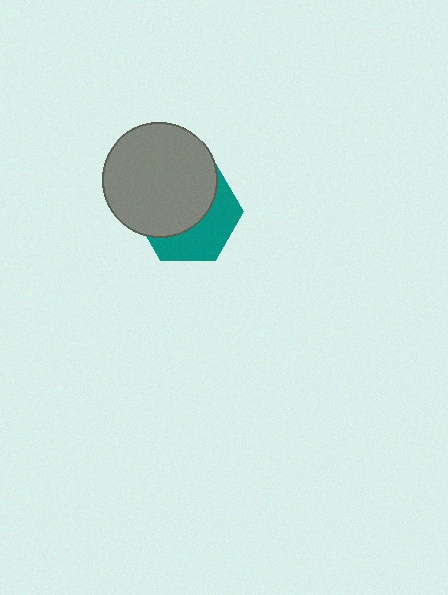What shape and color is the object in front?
The object in front is a gray circle.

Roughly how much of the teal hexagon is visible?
A small part of it is visible (roughly 42%).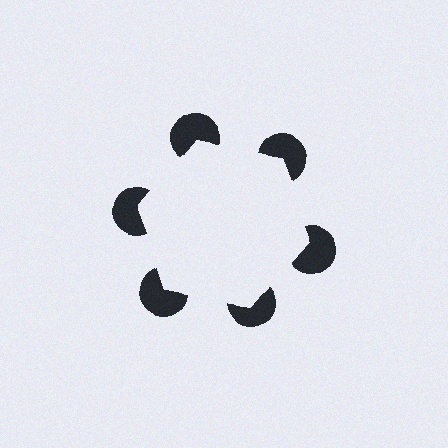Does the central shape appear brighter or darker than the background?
It typically appears slightly brighter than the background, even though no actual brightness change is drawn.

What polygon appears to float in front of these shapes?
An illusory hexagon — its edges are inferred from the aligned wedge cuts in the pac-man discs, not physically drawn.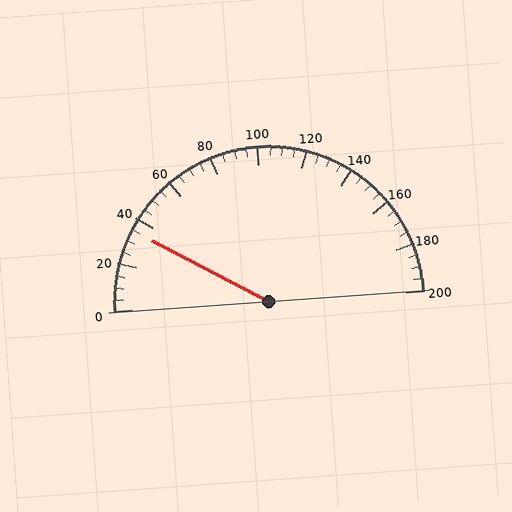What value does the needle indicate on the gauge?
The needle indicates approximately 35.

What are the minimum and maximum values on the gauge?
The gauge ranges from 0 to 200.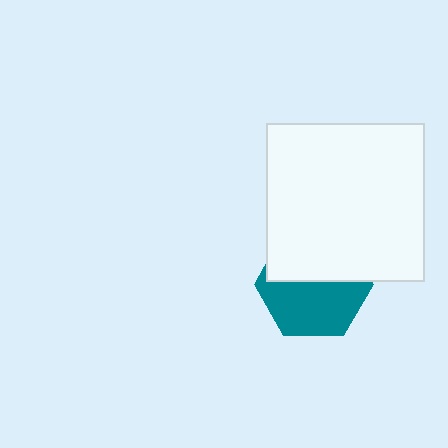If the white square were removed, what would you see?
You would see the complete teal hexagon.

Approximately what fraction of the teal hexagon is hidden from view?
Roughly 46% of the teal hexagon is hidden behind the white square.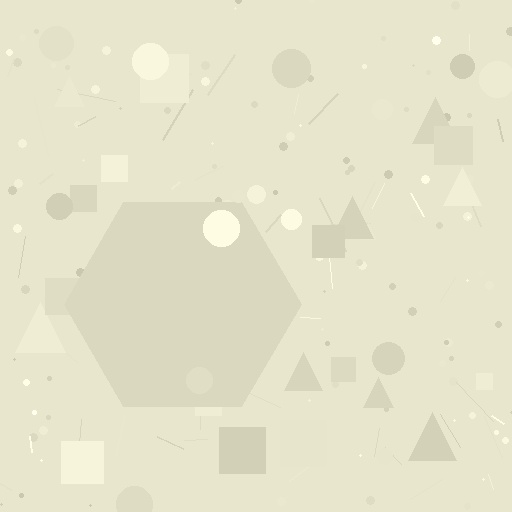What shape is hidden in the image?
A hexagon is hidden in the image.